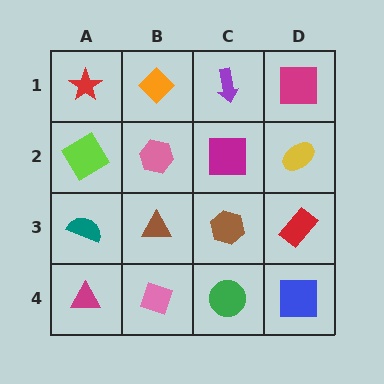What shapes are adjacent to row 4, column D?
A red rectangle (row 3, column D), a green circle (row 4, column C).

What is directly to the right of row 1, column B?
A purple arrow.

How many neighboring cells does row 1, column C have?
3.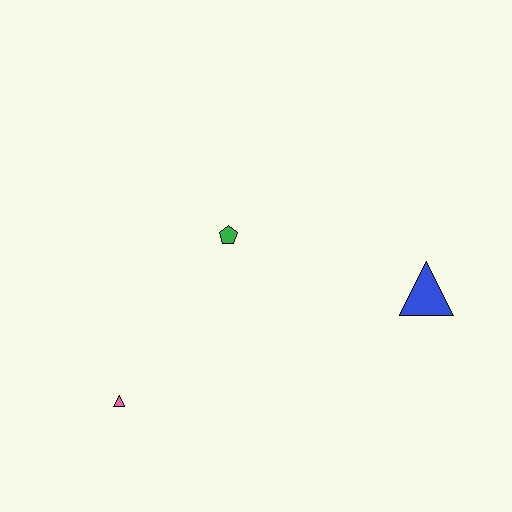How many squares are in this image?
There are no squares.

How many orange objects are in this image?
There are no orange objects.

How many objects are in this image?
There are 3 objects.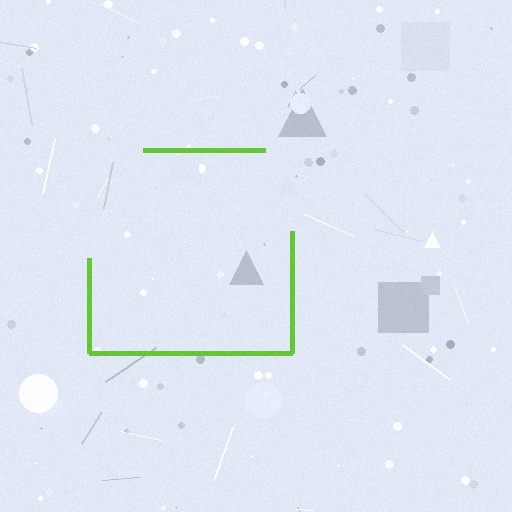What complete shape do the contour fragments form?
The contour fragments form a square.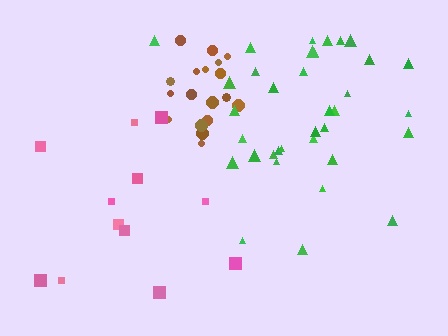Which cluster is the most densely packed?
Brown.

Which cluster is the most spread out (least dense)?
Pink.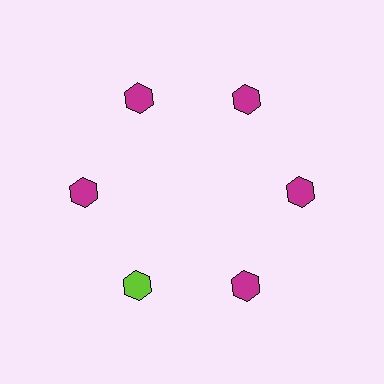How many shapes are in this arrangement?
There are 6 shapes arranged in a ring pattern.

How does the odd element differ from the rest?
It has a different color: lime instead of magenta.